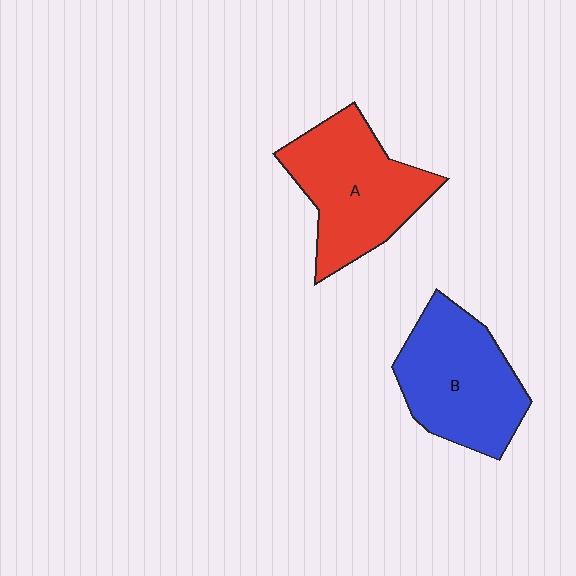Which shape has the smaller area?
Shape B (blue).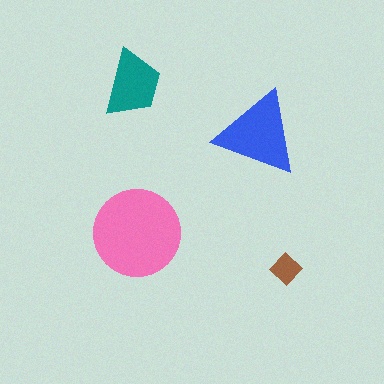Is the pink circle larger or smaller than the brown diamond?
Larger.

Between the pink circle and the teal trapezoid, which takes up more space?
The pink circle.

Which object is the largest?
The pink circle.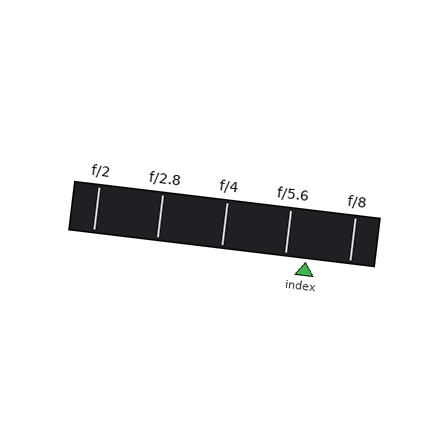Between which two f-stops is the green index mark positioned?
The index mark is between f/5.6 and f/8.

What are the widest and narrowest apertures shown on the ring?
The widest aperture shown is f/2 and the narrowest is f/8.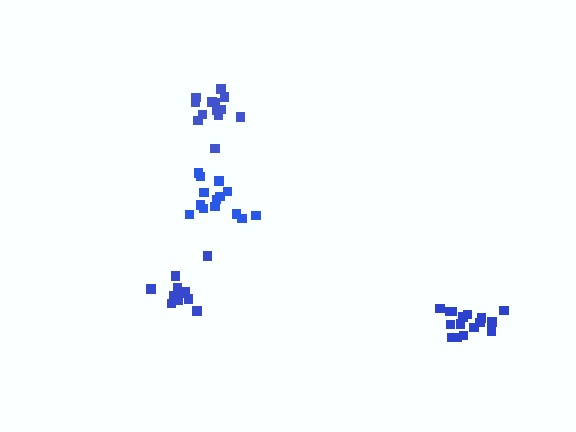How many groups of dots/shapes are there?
There are 4 groups.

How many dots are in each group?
Group 1: 16 dots, Group 2: 12 dots, Group 3: 14 dots, Group 4: 14 dots (56 total).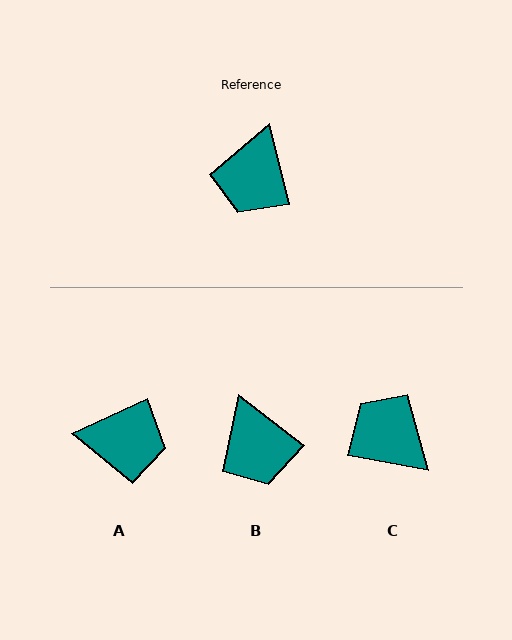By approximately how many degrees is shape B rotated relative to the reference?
Approximately 38 degrees counter-clockwise.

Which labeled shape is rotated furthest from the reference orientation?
C, about 114 degrees away.